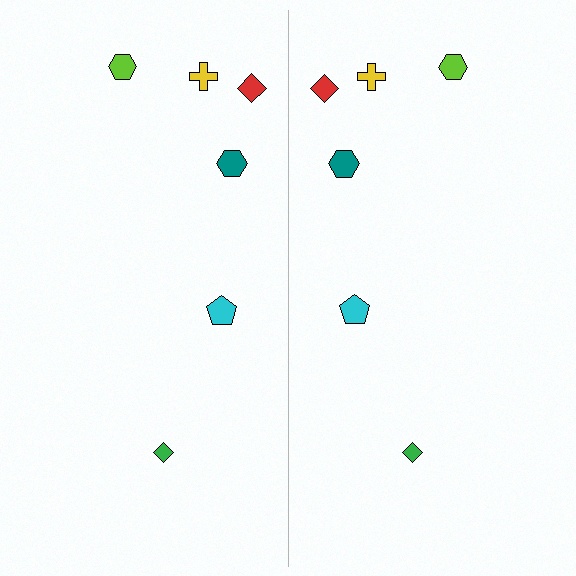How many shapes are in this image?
There are 12 shapes in this image.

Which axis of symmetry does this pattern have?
The pattern has a vertical axis of symmetry running through the center of the image.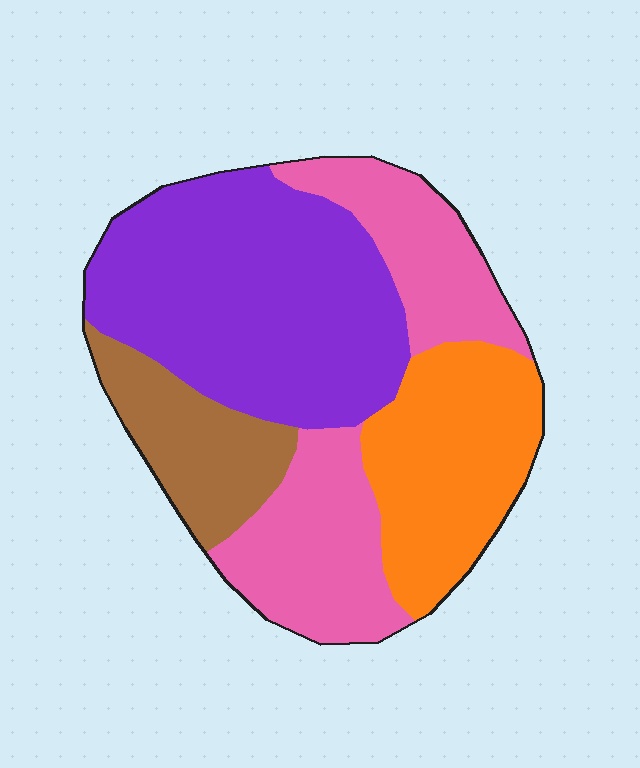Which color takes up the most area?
Purple, at roughly 35%.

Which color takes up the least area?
Brown, at roughly 15%.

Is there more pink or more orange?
Pink.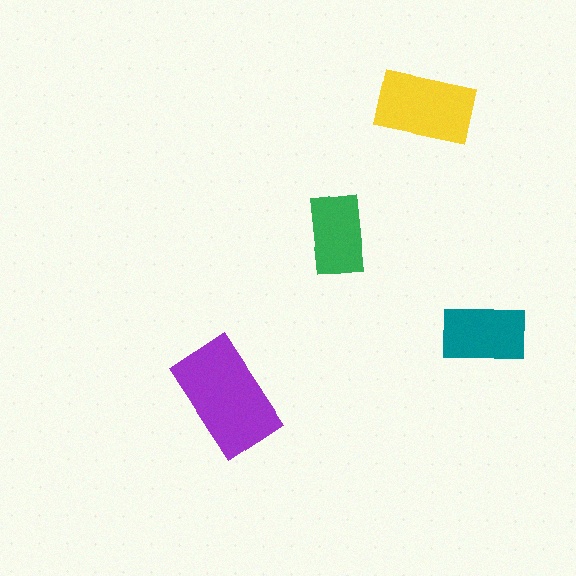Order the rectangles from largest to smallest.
the purple one, the yellow one, the teal one, the green one.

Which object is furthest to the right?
The teal rectangle is rightmost.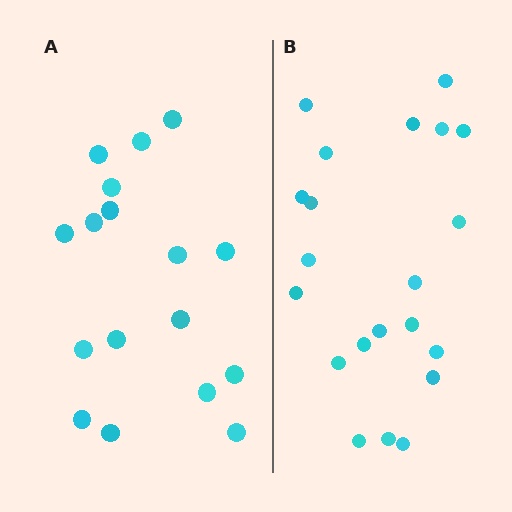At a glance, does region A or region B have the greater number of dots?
Region B (the right region) has more dots.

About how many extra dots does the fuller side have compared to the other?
Region B has about 4 more dots than region A.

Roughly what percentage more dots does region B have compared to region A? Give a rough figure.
About 25% more.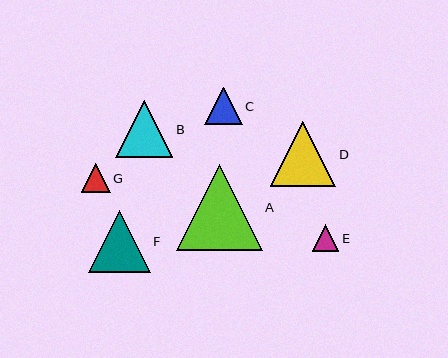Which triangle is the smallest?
Triangle E is the smallest with a size of approximately 26 pixels.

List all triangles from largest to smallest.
From largest to smallest: A, D, F, B, C, G, E.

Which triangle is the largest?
Triangle A is the largest with a size of approximately 85 pixels.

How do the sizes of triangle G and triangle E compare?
Triangle G and triangle E are approximately the same size.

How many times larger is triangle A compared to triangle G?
Triangle A is approximately 3.0 times the size of triangle G.